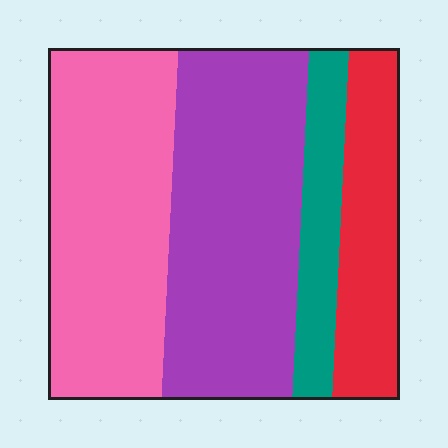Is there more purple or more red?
Purple.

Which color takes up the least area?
Teal, at roughly 10%.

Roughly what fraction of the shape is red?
Red takes up about one sixth (1/6) of the shape.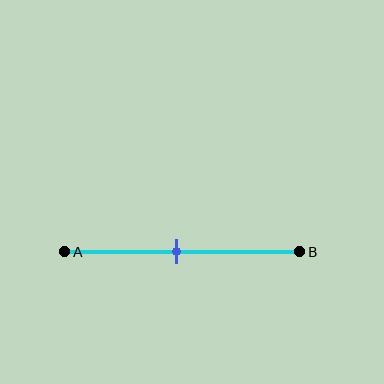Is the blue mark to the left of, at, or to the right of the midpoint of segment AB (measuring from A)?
The blue mark is approximately at the midpoint of segment AB.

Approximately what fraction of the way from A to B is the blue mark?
The blue mark is approximately 50% of the way from A to B.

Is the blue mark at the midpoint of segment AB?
Yes, the mark is approximately at the midpoint.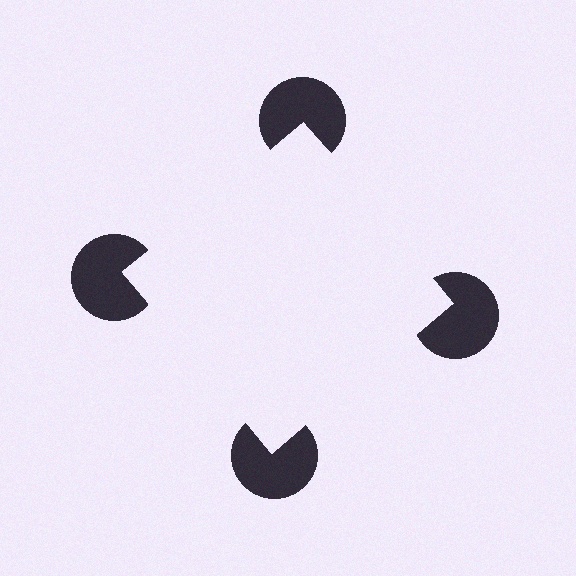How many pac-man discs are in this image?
There are 4 — one at each vertex of the illusory square.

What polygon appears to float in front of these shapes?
An illusory square — its edges are inferred from the aligned wedge cuts in the pac-man discs, not physically drawn.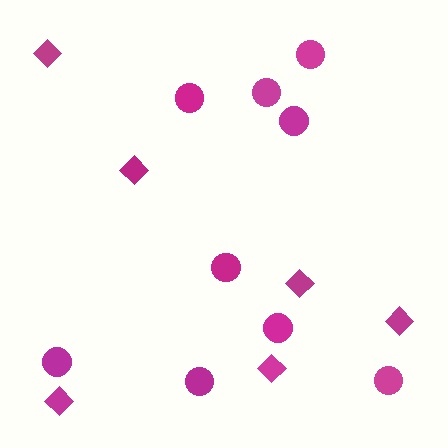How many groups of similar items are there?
There are 2 groups: one group of circles (9) and one group of diamonds (6).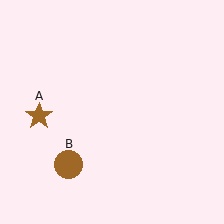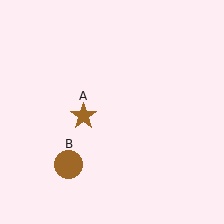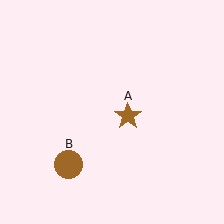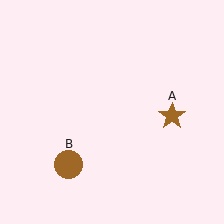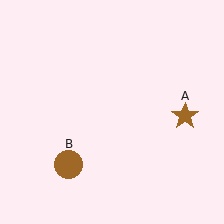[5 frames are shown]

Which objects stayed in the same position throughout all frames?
Brown circle (object B) remained stationary.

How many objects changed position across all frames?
1 object changed position: brown star (object A).